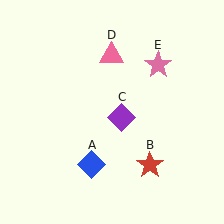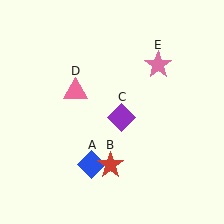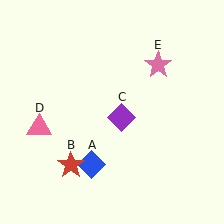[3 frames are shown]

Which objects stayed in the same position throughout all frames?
Blue diamond (object A) and purple diamond (object C) and pink star (object E) remained stationary.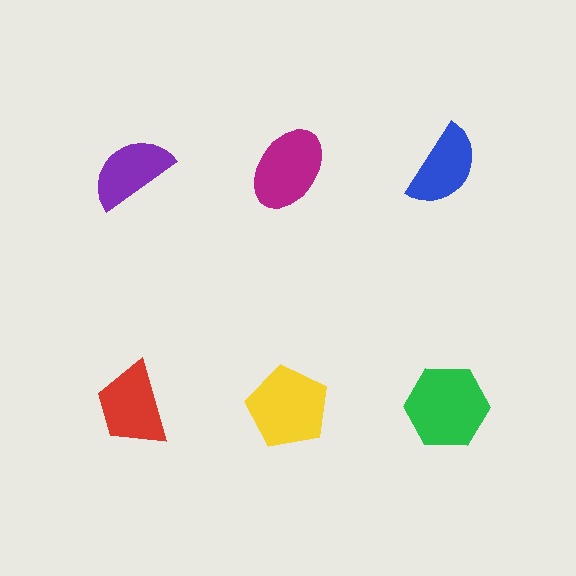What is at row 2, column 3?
A green hexagon.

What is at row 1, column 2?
A magenta ellipse.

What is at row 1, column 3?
A blue semicircle.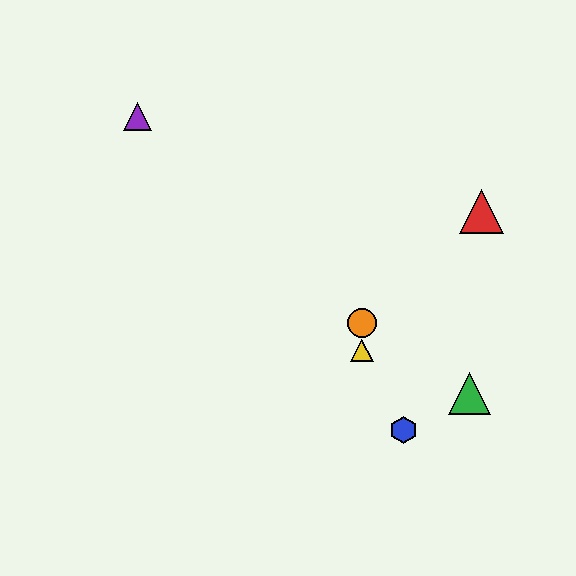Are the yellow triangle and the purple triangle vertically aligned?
No, the yellow triangle is at x≈362 and the purple triangle is at x≈137.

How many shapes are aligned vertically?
2 shapes (the yellow triangle, the orange circle) are aligned vertically.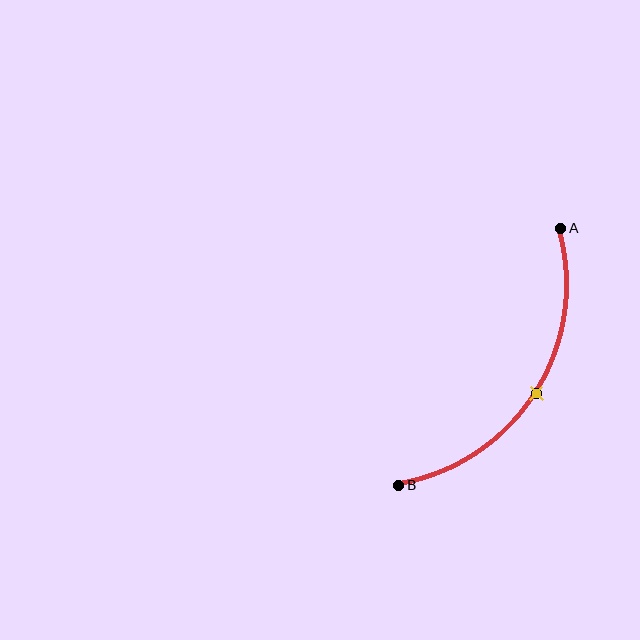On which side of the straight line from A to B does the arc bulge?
The arc bulges to the right of the straight line connecting A and B.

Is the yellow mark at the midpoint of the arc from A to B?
Yes. The yellow mark lies on the arc at equal arc-length from both A and B — it is the arc midpoint.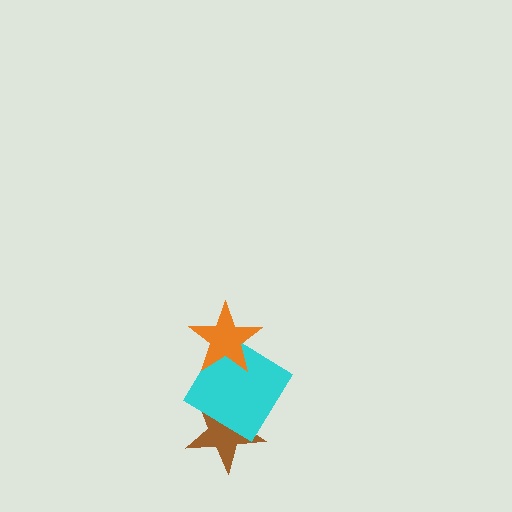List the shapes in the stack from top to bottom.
From top to bottom: the orange star, the cyan diamond, the brown star.